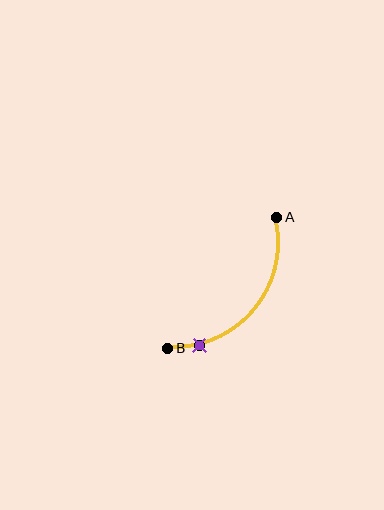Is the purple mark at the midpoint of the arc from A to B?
No. The purple mark lies on the arc but is closer to endpoint B. The arc midpoint would be at the point on the curve equidistant along the arc from both A and B.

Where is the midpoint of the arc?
The arc midpoint is the point on the curve farthest from the straight line joining A and B. It sits below and to the right of that line.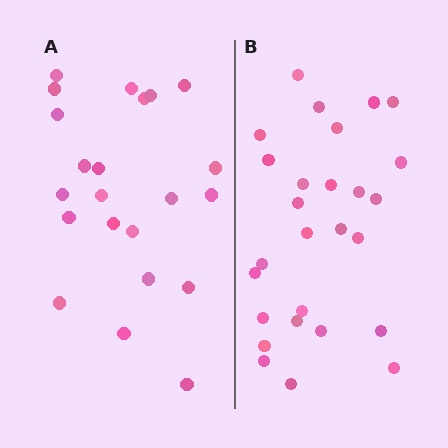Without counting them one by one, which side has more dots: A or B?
Region B (the right region) has more dots.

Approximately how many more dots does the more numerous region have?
Region B has about 5 more dots than region A.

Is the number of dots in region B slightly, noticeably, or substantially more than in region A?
Region B has only slightly more — the two regions are fairly close. The ratio is roughly 1.2 to 1.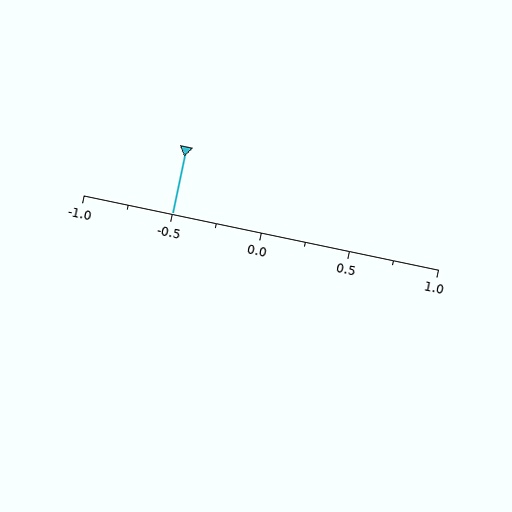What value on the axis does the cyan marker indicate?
The marker indicates approximately -0.5.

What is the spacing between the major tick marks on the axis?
The major ticks are spaced 0.5 apart.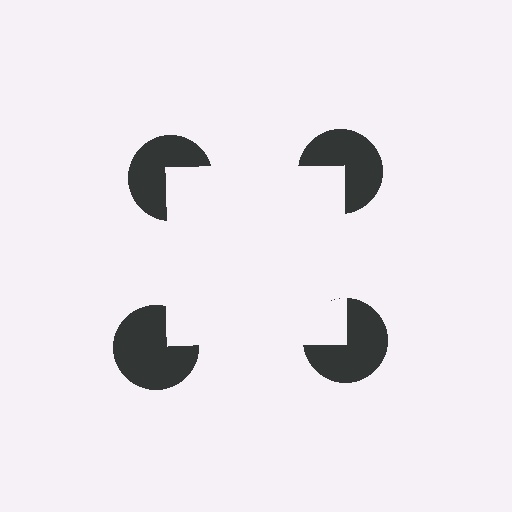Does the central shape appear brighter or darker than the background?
It typically appears slightly brighter than the background, even though no actual brightness change is drawn.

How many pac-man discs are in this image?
There are 4 — one at each vertex of the illusory square.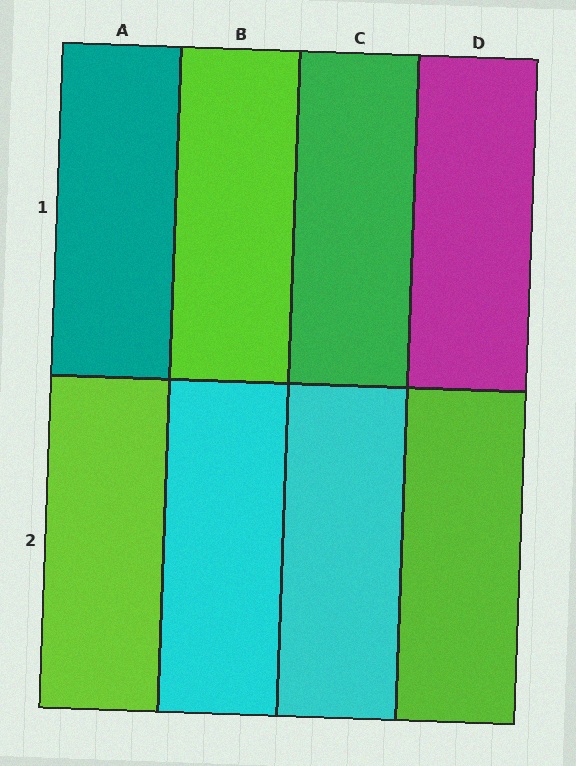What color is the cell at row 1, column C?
Green.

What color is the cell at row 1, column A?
Teal.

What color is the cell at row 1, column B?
Lime.